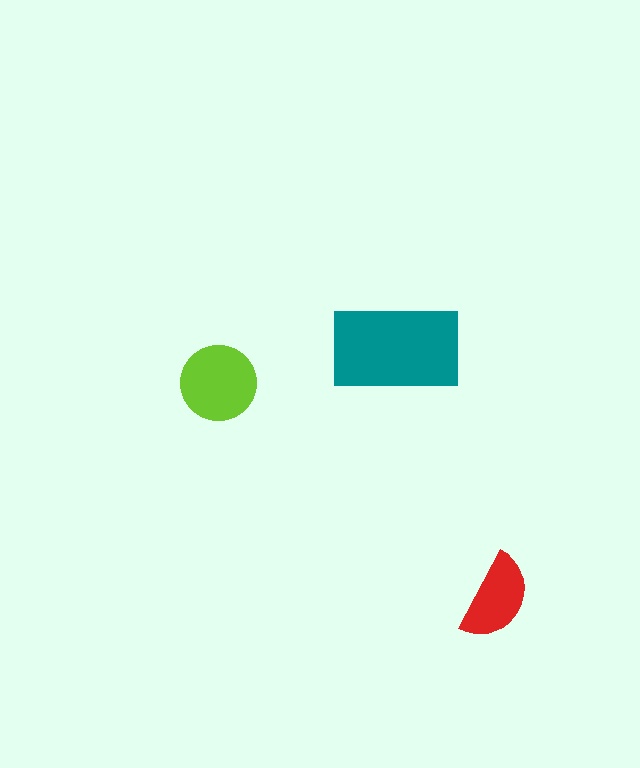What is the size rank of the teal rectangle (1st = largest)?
1st.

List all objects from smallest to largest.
The red semicircle, the lime circle, the teal rectangle.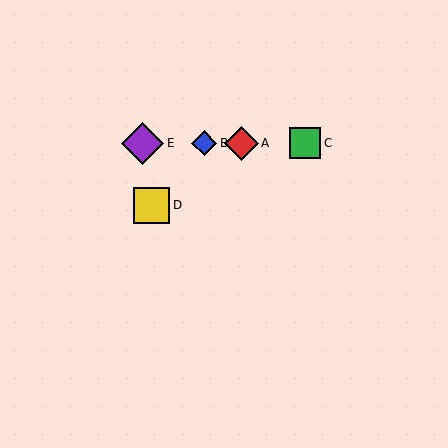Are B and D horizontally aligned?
No, B is at y≈143 and D is at y≈205.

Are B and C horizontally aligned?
Yes, both are at y≈143.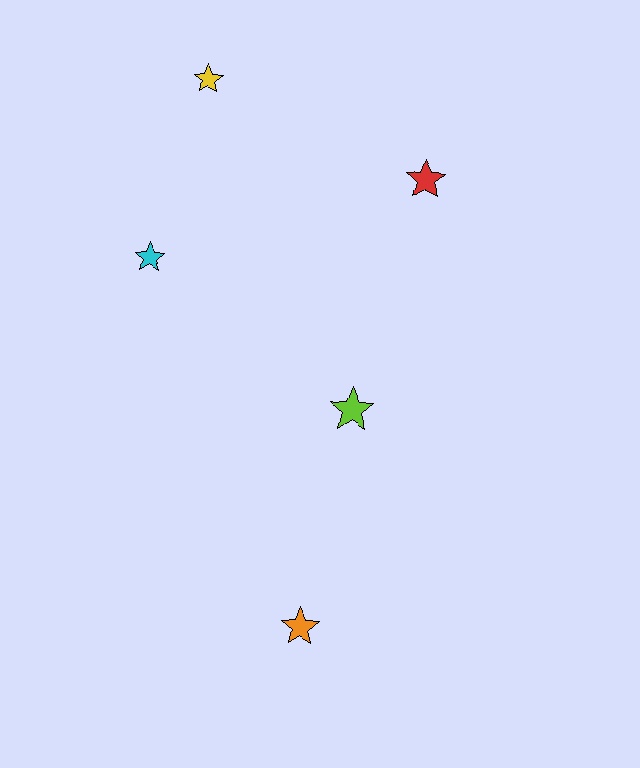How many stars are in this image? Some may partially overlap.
There are 5 stars.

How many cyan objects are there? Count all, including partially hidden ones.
There is 1 cyan object.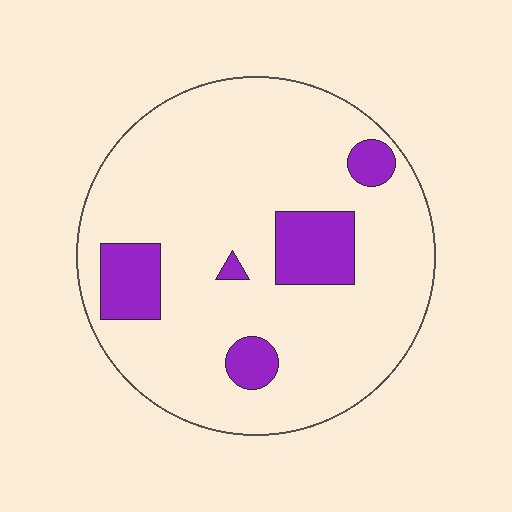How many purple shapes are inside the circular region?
5.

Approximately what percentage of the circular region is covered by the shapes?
Approximately 15%.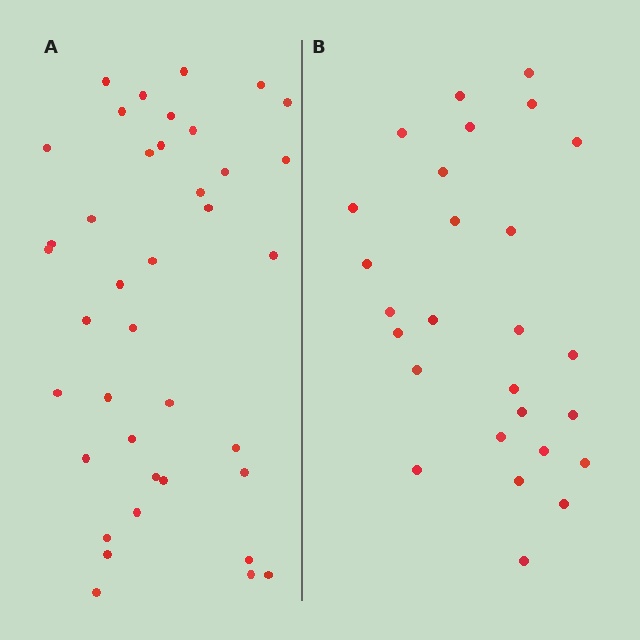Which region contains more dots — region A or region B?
Region A (the left region) has more dots.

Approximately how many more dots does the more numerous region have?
Region A has roughly 12 or so more dots than region B.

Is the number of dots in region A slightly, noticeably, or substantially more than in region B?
Region A has noticeably more, but not dramatically so. The ratio is roughly 1.4 to 1.